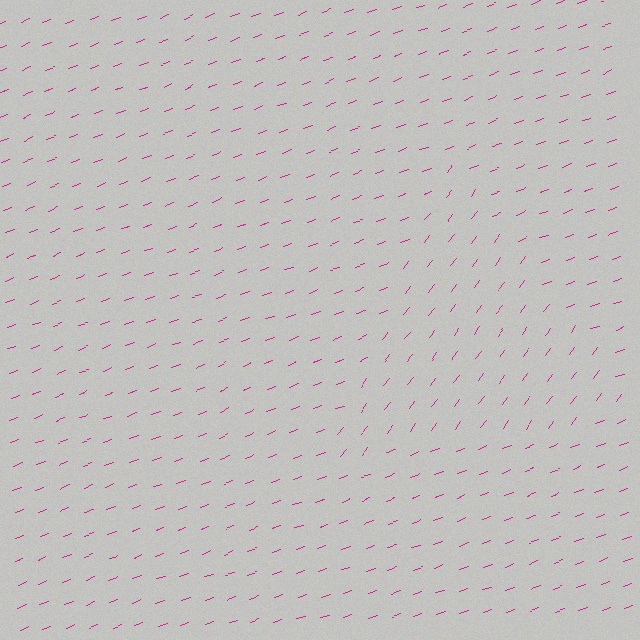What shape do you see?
I see a triangle.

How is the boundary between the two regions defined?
The boundary is defined purely by a change in line orientation (approximately 33 degrees difference). All lines are the same color and thickness.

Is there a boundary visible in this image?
Yes, there is a texture boundary formed by a change in line orientation.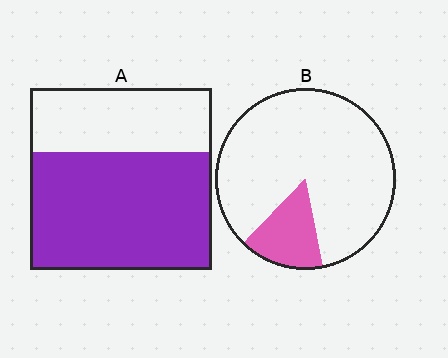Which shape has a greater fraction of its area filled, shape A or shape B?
Shape A.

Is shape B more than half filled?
No.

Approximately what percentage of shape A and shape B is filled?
A is approximately 65% and B is approximately 15%.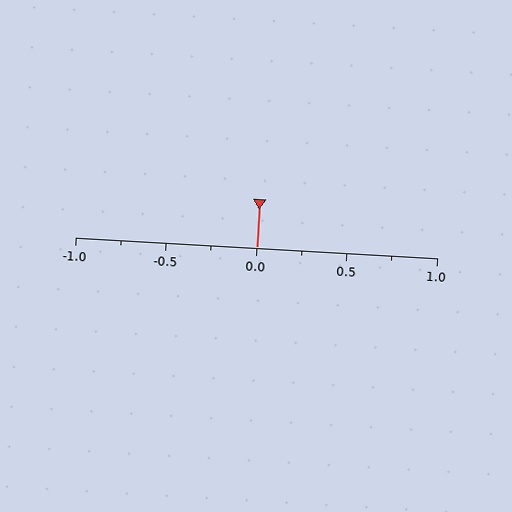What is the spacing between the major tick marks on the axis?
The major ticks are spaced 0.5 apart.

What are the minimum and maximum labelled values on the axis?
The axis runs from -1.0 to 1.0.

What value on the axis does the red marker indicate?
The marker indicates approximately 0.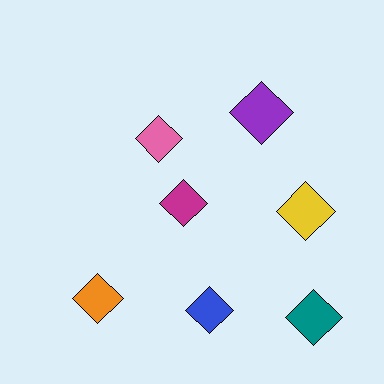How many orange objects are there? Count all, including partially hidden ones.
There is 1 orange object.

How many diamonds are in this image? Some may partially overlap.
There are 7 diamonds.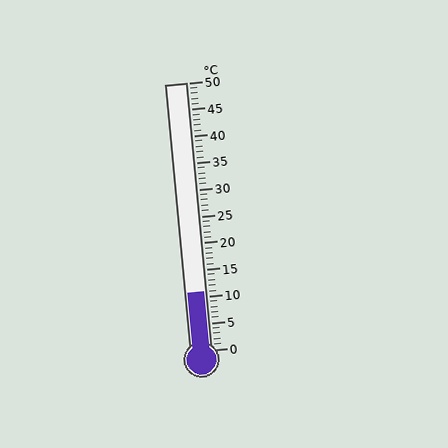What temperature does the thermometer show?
The thermometer shows approximately 11°C.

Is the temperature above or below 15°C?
The temperature is below 15°C.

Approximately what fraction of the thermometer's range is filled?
The thermometer is filled to approximately 20% of its range.